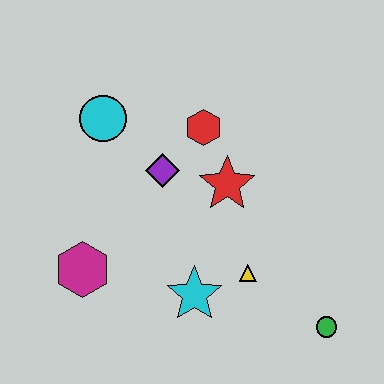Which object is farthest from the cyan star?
The cyan circle is farthest from the cyan star.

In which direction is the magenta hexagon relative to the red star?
The magenta hexagon is to the left of the red star.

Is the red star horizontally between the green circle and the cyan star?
Yes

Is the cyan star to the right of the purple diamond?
Yes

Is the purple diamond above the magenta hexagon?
Yes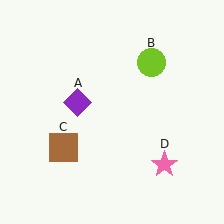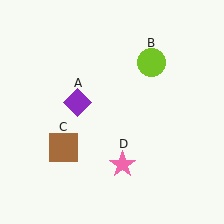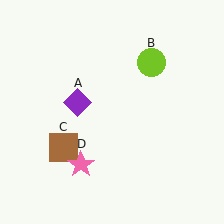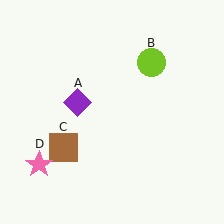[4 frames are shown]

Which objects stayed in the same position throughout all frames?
Purple diamond (object A) and lime circle (object B) and brown square (object C) remained stationary.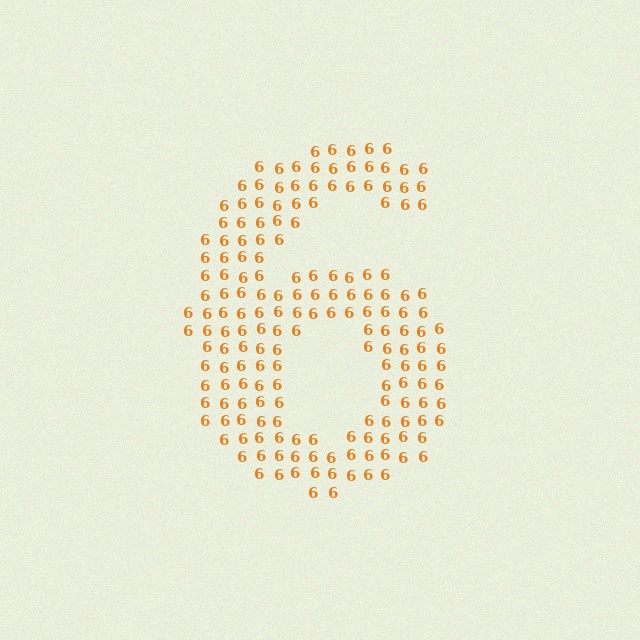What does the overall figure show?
The overall figure shows the digit 6.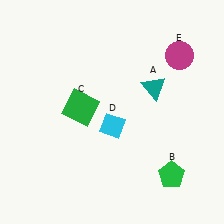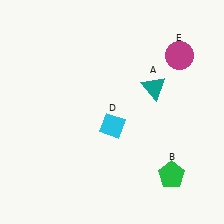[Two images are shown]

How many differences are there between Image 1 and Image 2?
There is 1 difference between the two images.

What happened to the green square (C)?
The green square (C) was removed in Image 2. It was in the top-left area of Image 1.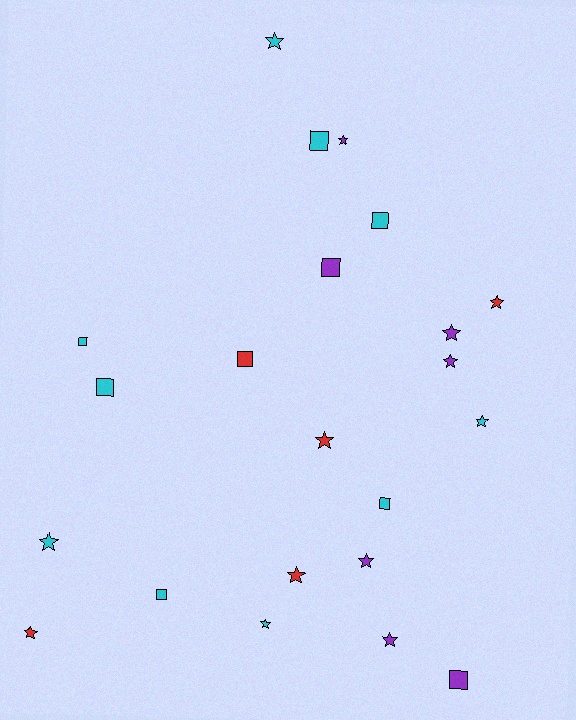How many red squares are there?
There is 1 red square.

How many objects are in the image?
There are 22 objects.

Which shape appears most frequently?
Star, with 13 objects.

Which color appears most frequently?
Cyan, with 10 objects.